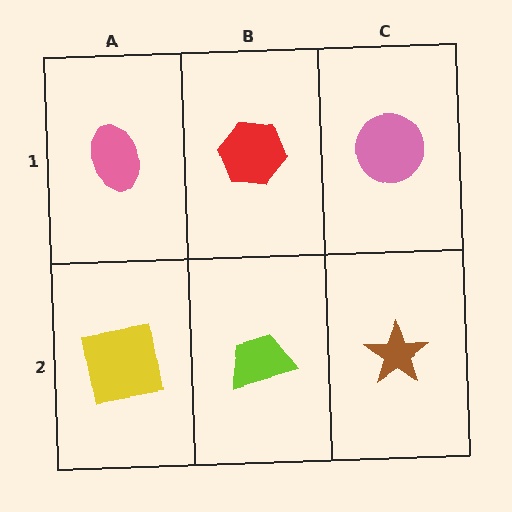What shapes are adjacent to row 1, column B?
A lime trapezoid (row 2, column B), a pink ellipse (row 1, column A), a pink circle (row 1, column C).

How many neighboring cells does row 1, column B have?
3.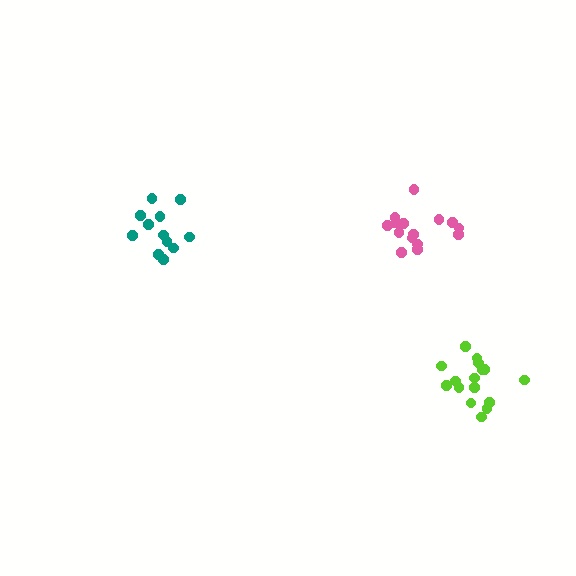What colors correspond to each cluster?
The clusters are colored: teal, lime, pink.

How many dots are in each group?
Group 1: 12 dots, Group 2: 16 dots, Group 3: 15 dots (43 total).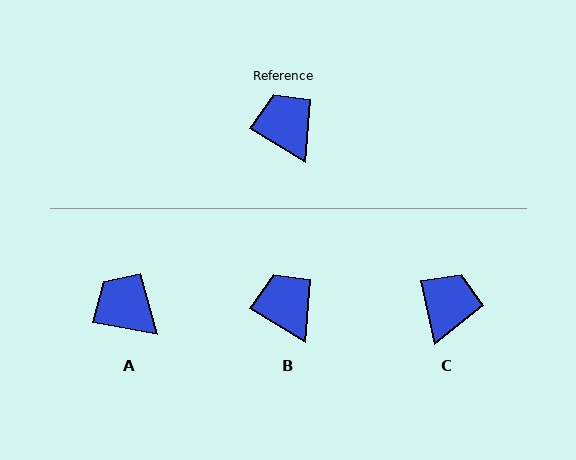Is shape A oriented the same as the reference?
No, it is off by about 20 degrees.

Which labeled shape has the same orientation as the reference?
B.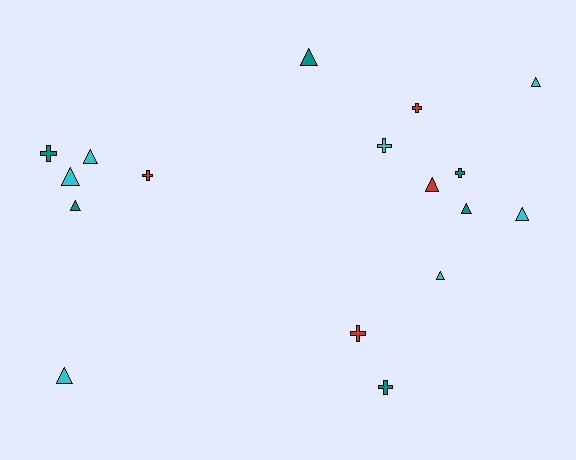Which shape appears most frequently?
Triangle, with 10 objects.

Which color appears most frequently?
Cyan, with 7 objects.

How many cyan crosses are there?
There is 1 cyan cross.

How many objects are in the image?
There are 17 objects.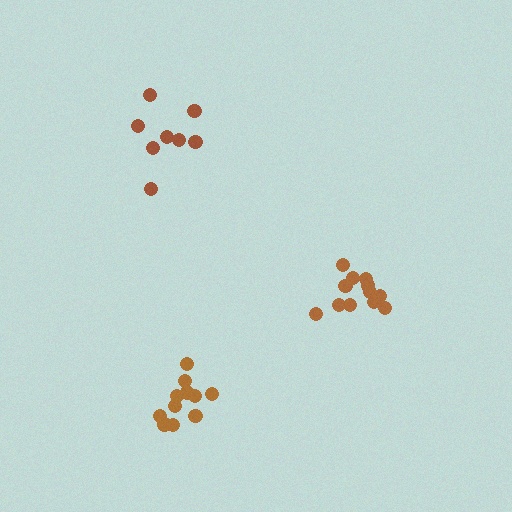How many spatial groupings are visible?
There are 3 spatial groupings.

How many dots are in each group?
Group 1: 12 dots, Group 2: 11 dots, Group 3: 8 dots (31 total).